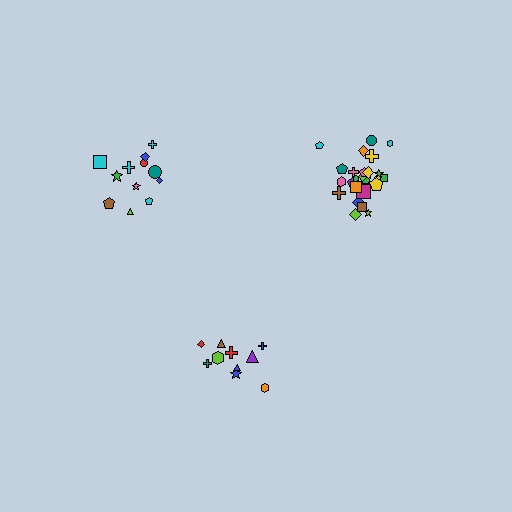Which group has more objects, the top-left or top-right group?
The top-right group.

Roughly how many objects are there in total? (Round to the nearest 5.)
Roughly 45 objects in total.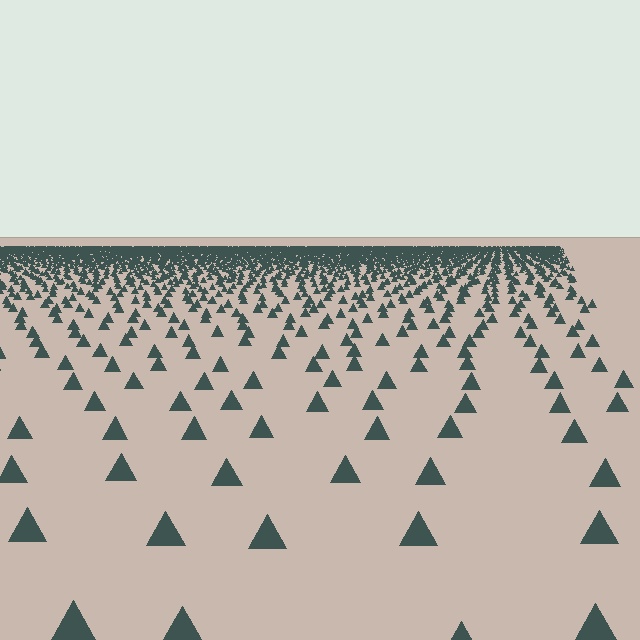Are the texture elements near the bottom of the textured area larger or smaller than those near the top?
Larger. Near the bottom, elements are closer to the viewer and appear at a bigger on-screen size.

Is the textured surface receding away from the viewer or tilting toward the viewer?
The surface is receding away from the viewer. Texture elements get smaller and denser toward the top.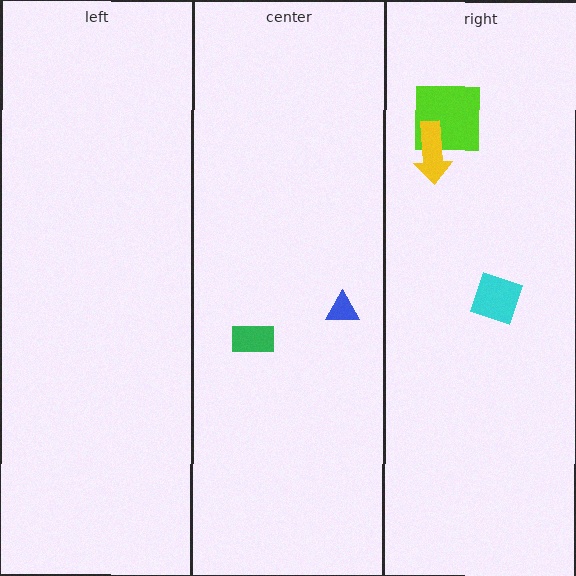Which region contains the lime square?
The right region.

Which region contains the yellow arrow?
The right region.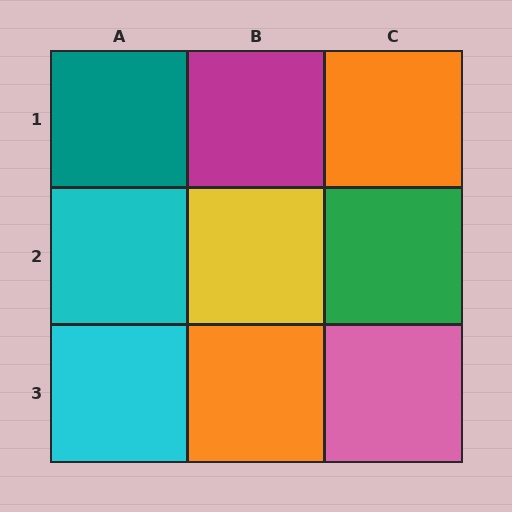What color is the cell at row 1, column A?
Teal.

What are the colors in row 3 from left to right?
Cyan, orange, pink.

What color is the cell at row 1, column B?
Magenta.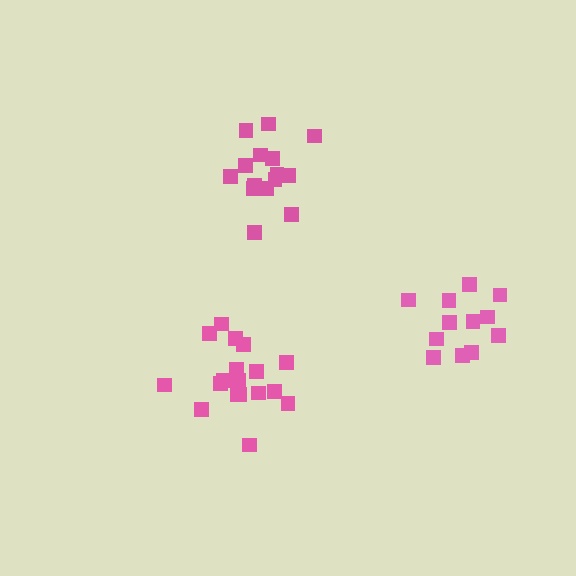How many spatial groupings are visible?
There are 3 spatial groupings.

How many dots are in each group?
Group 1: 15 dots, Group 2: 12 dots, Group 3: 18 dots (45 total).